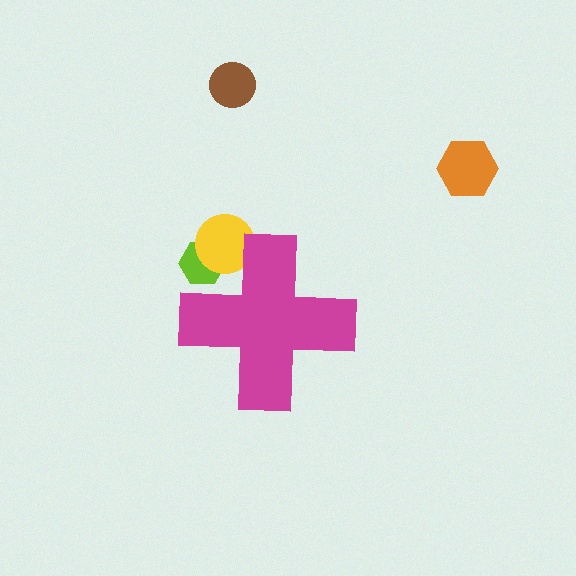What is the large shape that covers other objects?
A magenta cross.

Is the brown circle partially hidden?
No, the brown circle is fully visible.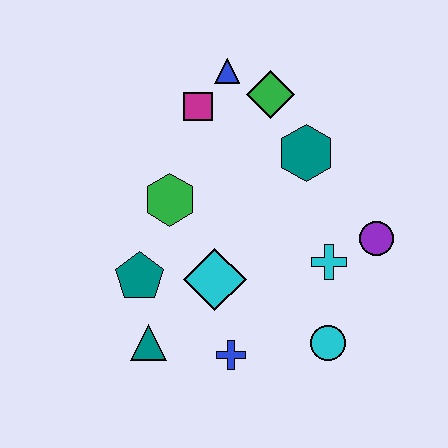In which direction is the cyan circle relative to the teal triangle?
The cyan circle is to the right of the teal triangle.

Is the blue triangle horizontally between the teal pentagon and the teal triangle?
No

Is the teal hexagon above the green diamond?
No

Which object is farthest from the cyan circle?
The blue triangle is farthest from the cyan circle.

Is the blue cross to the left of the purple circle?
Yes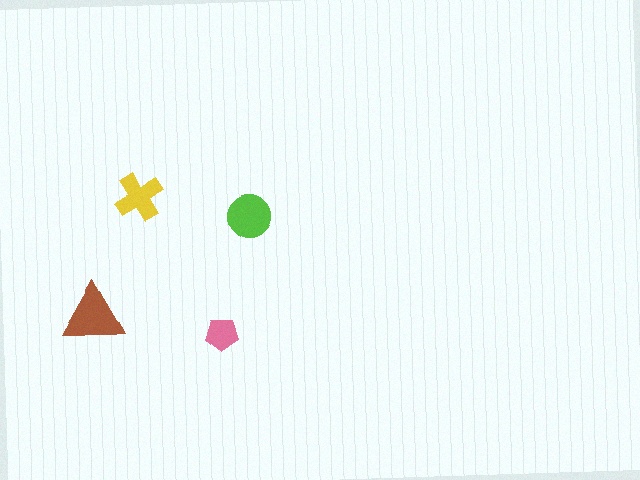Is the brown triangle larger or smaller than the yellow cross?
Larger.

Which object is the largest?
The brown triangle.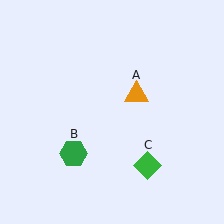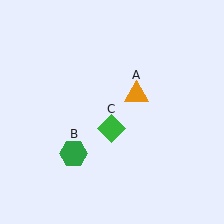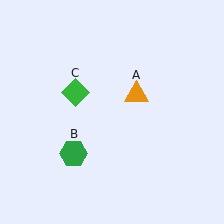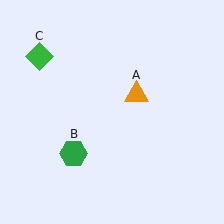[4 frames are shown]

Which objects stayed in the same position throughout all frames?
Orange triangle (object A) and green hexagon (object B) remained stationary.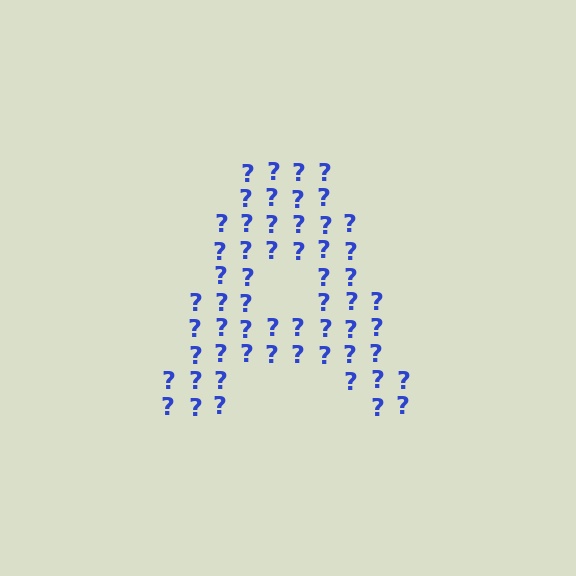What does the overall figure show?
The overall figure shows the letter A.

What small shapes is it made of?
It is made of small question marks.